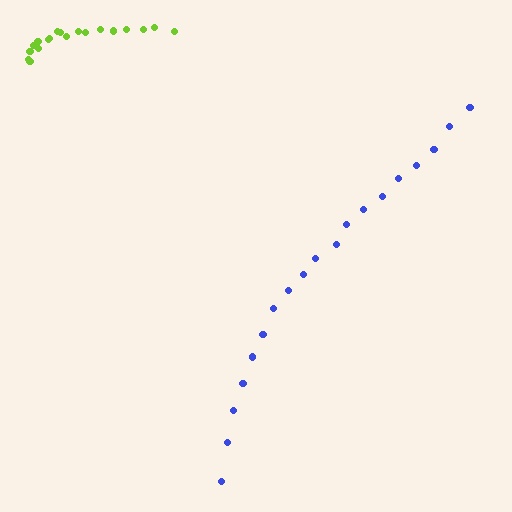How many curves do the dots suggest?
There are 2 distinct paths.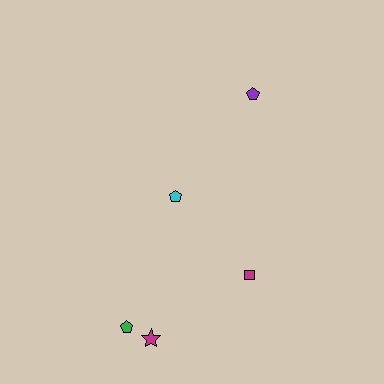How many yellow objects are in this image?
There are no yellow objects.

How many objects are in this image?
There are 5 objects.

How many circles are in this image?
There are no circles.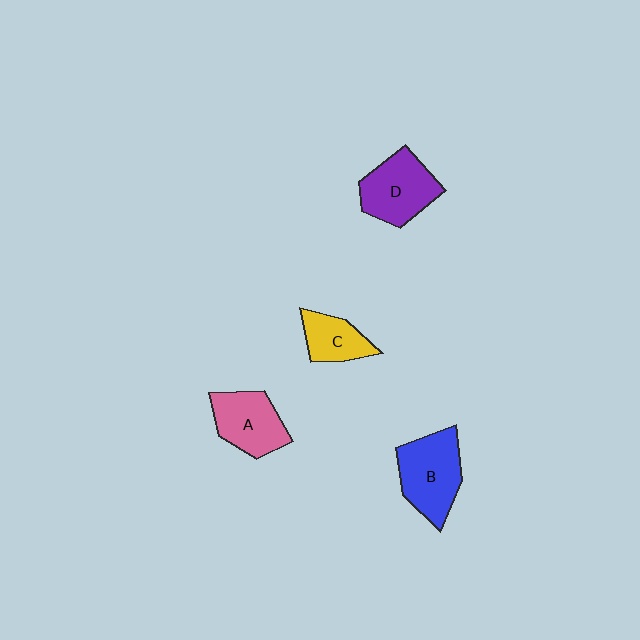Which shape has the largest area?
Shape B (blue).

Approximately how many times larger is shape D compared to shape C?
Approximately 1.5 times.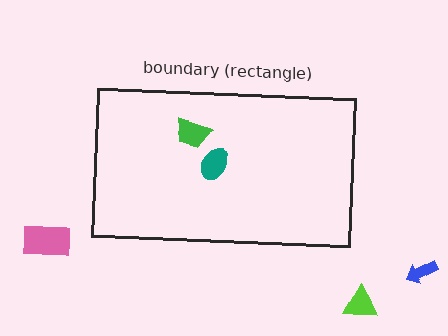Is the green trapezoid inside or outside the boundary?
Inside.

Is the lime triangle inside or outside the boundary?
Outside.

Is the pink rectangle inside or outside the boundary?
Outside.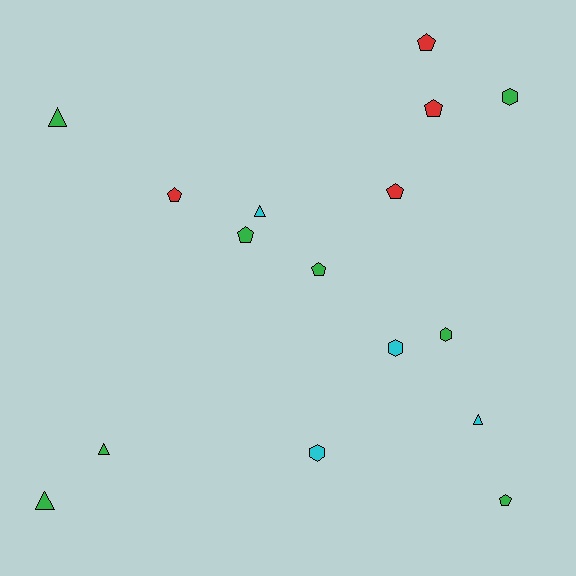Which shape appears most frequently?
Pentagon, with 7 objects.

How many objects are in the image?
There are 16 objects.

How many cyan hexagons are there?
There are 2 cyan hexagons.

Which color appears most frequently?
Green, with 8 objects.